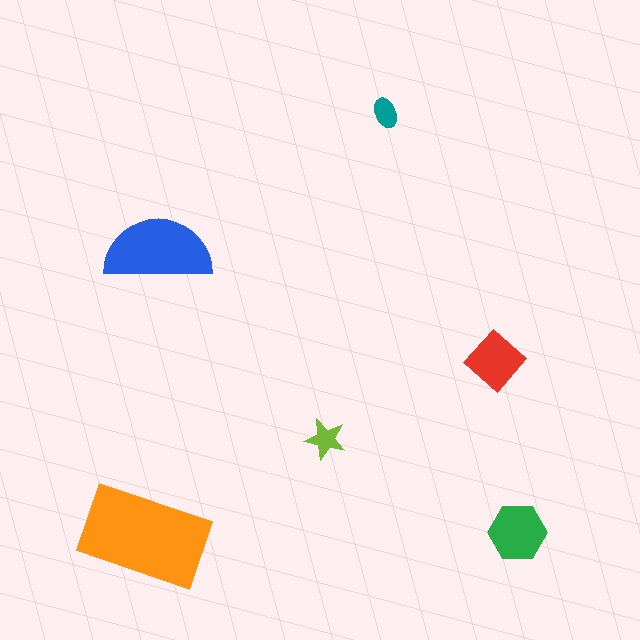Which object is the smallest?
The teal ellipse.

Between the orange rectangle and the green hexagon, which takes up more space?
The orange rectangle.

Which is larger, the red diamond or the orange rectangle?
The orange rectangle.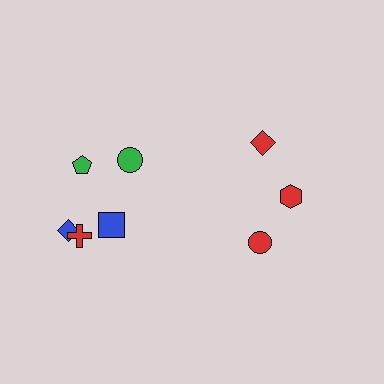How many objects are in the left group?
There are 5 objects.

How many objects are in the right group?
There are 3 objects.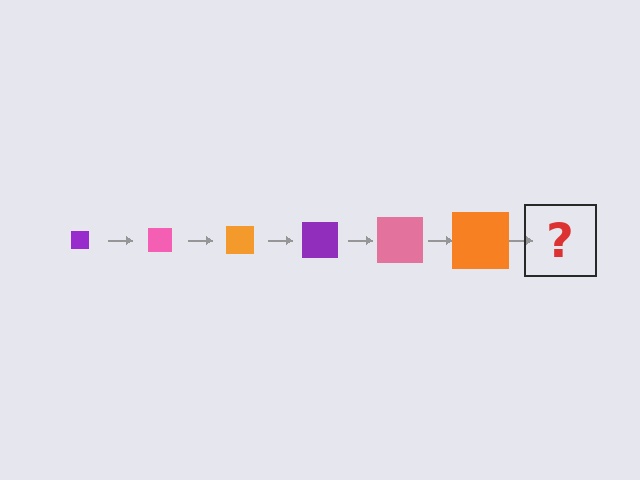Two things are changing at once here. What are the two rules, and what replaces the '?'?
The two rules are that the square grows larger each step and the color cycles through purple, pink, and orange. The '?' should be a purple square, larger than the previous one.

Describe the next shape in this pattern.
It should be a purple square, larger than the previous one.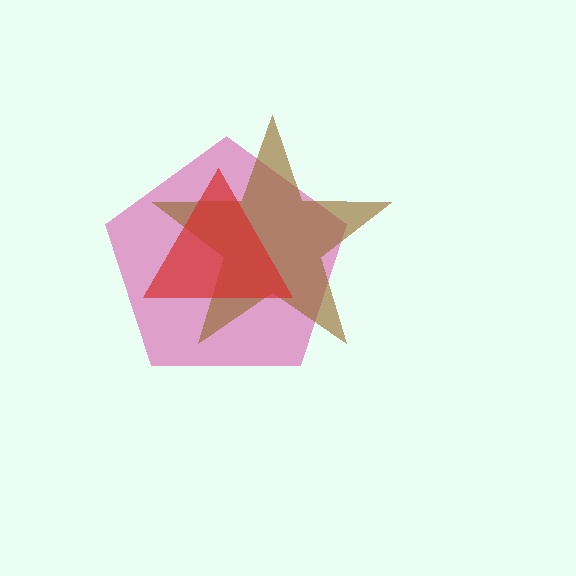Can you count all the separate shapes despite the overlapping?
Yes, there are 3 separate shapes.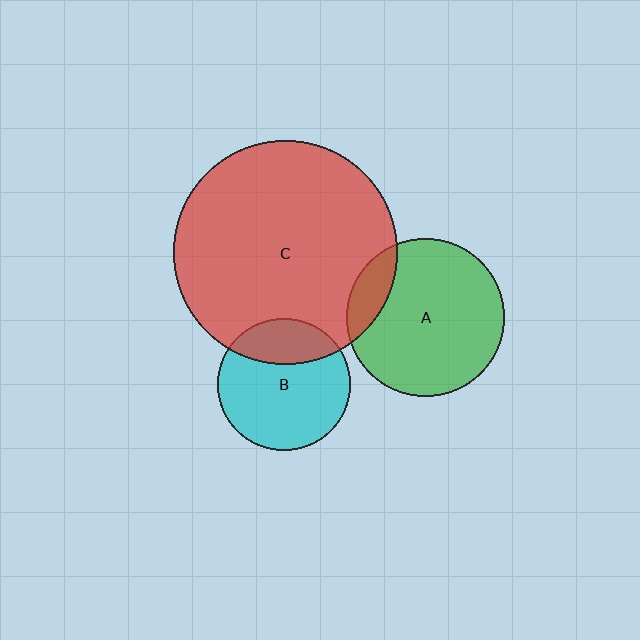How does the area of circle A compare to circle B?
Approximately 1.4 times.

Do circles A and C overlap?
Yes.